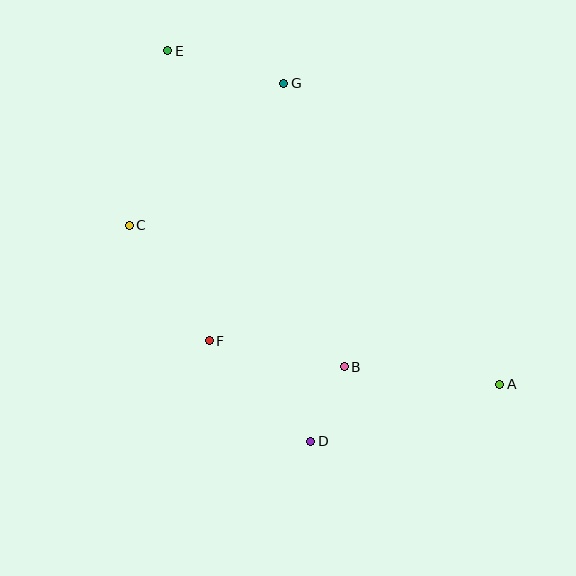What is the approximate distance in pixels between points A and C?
The distance between A and C is approximately 403 pixels.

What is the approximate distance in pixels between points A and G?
The distance between A and G is approximately 370 pixels.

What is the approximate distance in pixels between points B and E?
The distance between B and E is approximately 362 pixels.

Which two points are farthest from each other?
Points A and E are farthest from each other.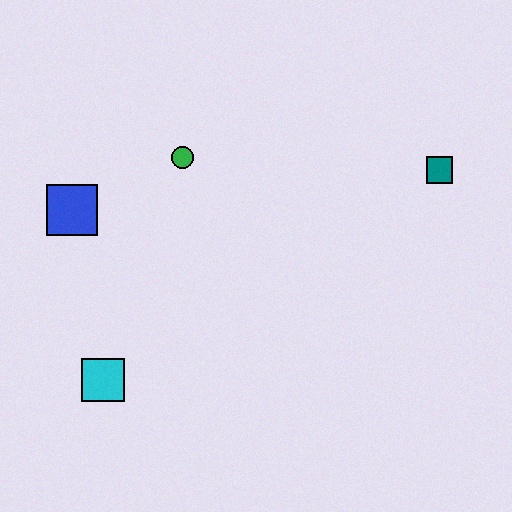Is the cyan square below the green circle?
Yes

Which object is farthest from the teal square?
The cyan square is farthest from the teal square.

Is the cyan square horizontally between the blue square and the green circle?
Yes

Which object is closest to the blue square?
The green circle is closest to the blue square.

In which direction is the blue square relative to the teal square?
The blue square is to the left of the teal square.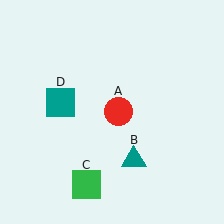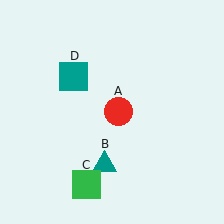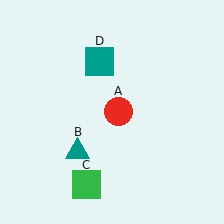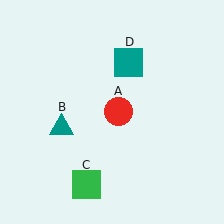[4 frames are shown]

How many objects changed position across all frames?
2 objects changed position: teal triangle (object B), teal square (object D).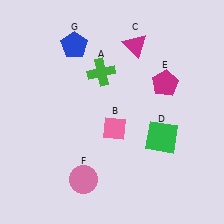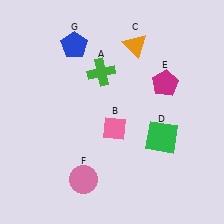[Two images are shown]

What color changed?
The triangle (C) changed from magenta in Image 1 to orange in Image 2.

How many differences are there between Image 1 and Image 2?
There is 1 difference between the two images.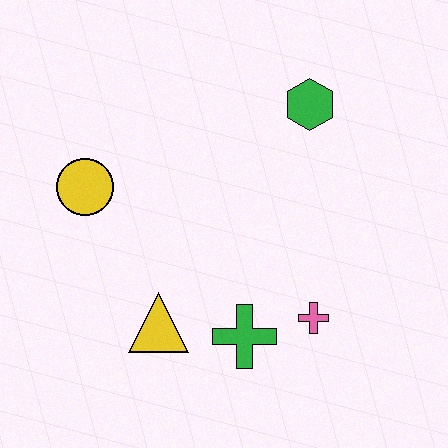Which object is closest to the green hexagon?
The pink cross is closest to the green hexagon.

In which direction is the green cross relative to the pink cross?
The green cross is to the left of the pink cross.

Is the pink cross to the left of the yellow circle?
No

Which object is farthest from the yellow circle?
The pink cross is farthest from the yellow circle.